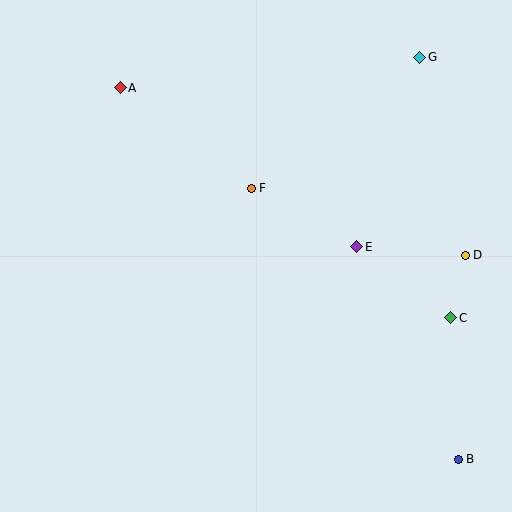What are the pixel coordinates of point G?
Point G is at (420, 57).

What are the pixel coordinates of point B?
Point B is at (458, 459).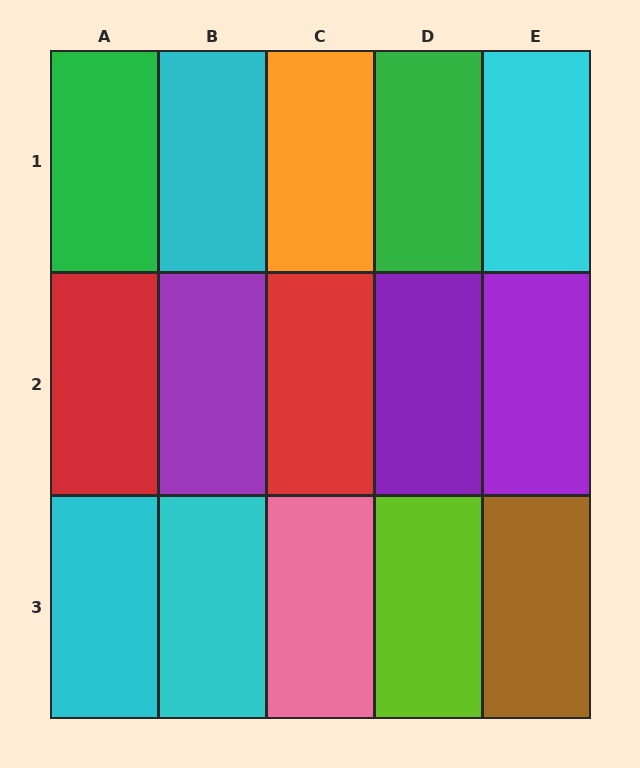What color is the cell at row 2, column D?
Purple.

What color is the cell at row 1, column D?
Green.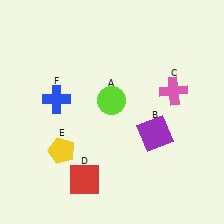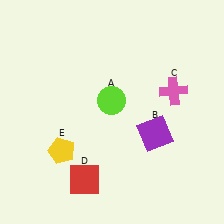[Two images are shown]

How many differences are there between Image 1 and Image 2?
There is 1 difference between the two images.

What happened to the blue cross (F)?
The blue cross (F) was removed in Image 2. It was in the top-left area of Image 1.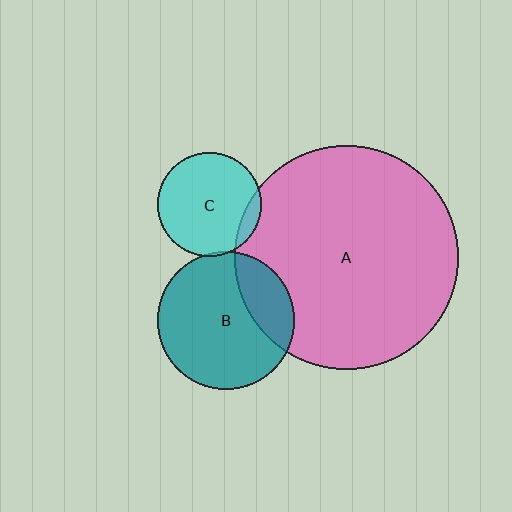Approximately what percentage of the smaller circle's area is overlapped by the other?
Approximately 25%.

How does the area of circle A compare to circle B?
Approximately 2.6 times.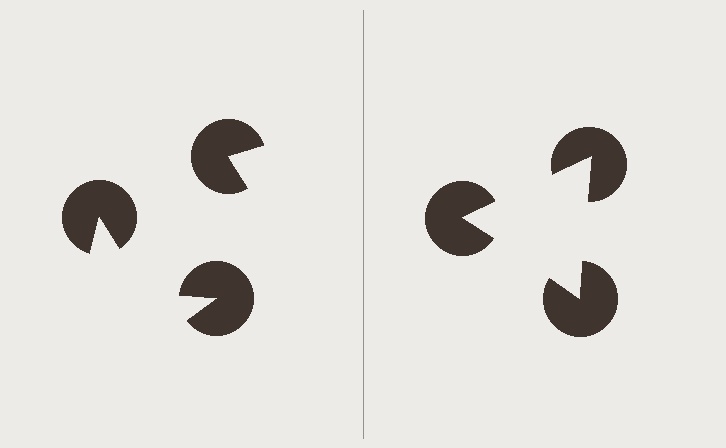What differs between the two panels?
The pac-man discs are positioned identically on both sides; only the wedge orientations differ. On the right they align to a triangle; on the left they are misaligned.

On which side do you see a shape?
An illusory triangle appears on the right side. On the left side the wedge cuts are rotated, so no coherent shape forms.